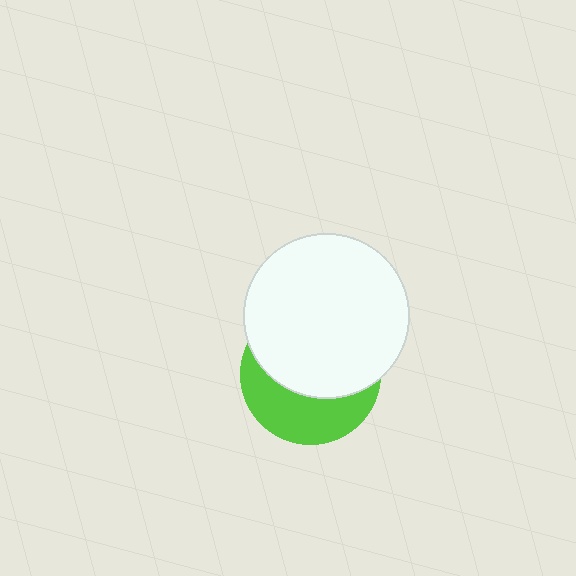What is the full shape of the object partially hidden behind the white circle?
The partially hidden object is a lime circle.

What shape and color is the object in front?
The object in front is a white circle.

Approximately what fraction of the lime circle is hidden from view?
Roughly 60% of the lime circle is hidden behind the white circle.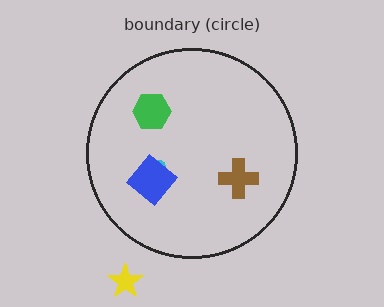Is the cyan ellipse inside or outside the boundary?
Inside.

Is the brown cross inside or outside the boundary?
Inside.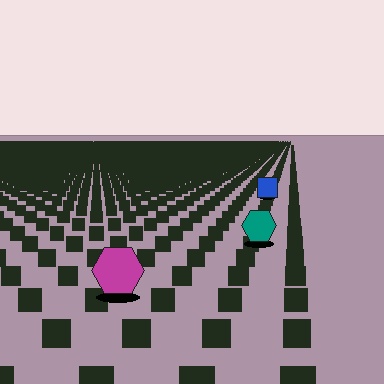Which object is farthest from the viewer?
The blue square is farthest from the viewer. It appears smaller and the ground texture around it is denser.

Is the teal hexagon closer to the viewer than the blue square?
Yes. The teal hexagon is closer — you can tell from the texture gradient: the ground texture is coarser near it.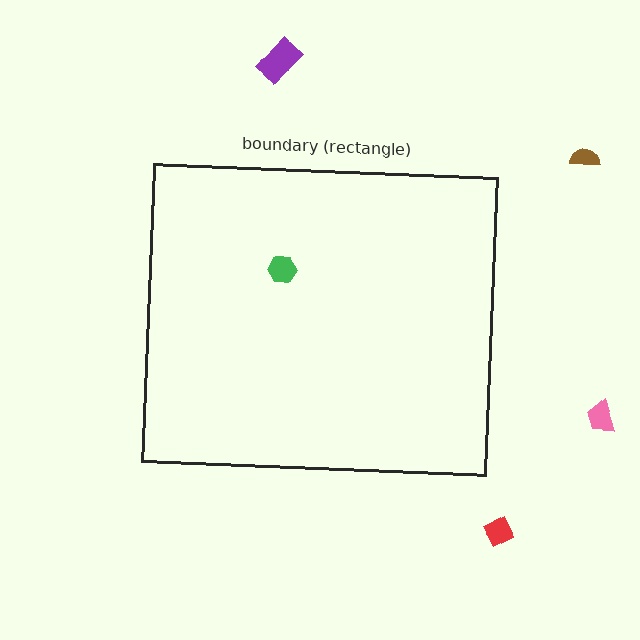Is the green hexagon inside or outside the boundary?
Inside.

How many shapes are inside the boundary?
1 inside, 4 outside.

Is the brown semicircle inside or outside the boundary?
Outside.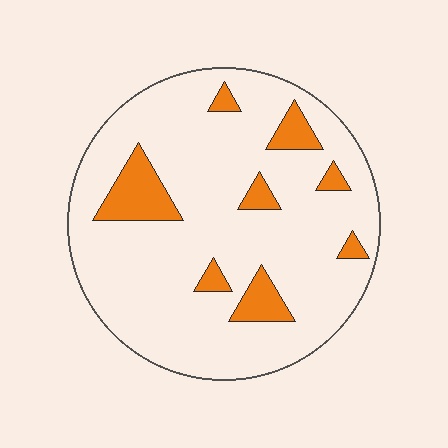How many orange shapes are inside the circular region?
8.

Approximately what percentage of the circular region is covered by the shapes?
Approximately 15%.